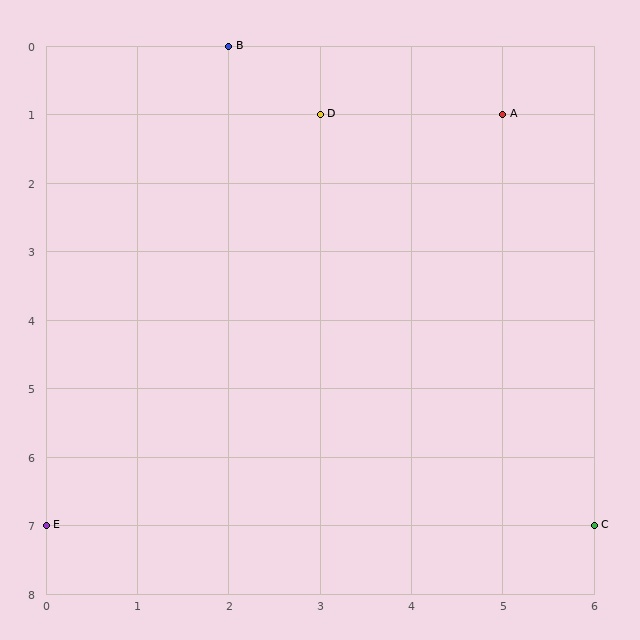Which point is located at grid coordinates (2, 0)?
Point B is at (2, 0).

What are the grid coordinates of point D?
Point D is at grid coordinates (3, 1).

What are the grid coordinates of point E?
Point E is at grid coordinates (0, 7).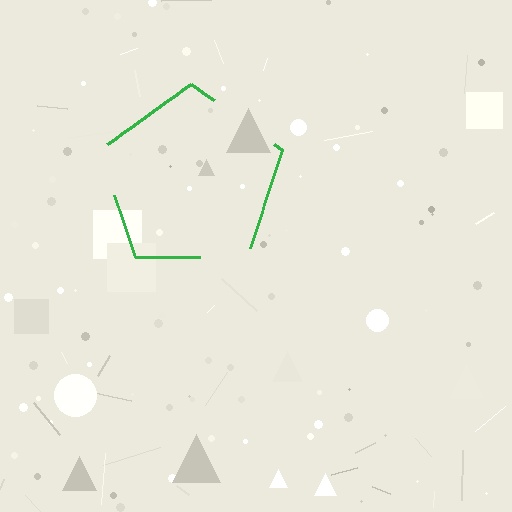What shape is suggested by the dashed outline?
The dashed outline suggests a pentagon.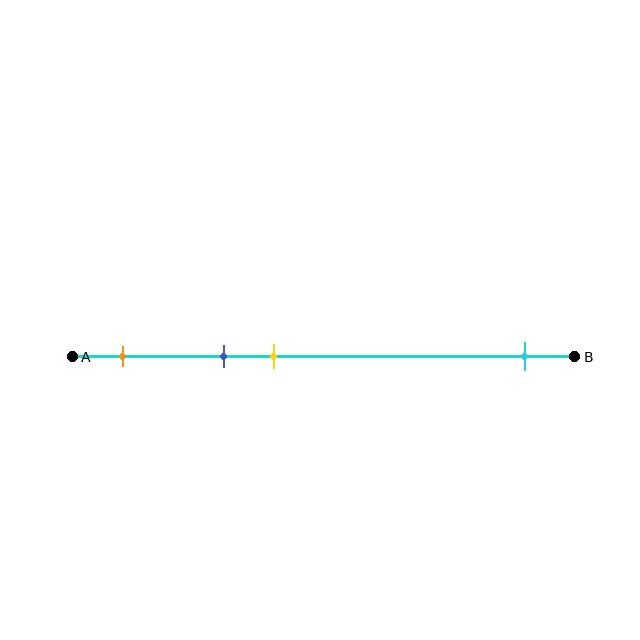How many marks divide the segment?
There are 4 marks dividing the segment.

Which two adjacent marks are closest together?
The blue and yellow marks are the closest adjacent pair.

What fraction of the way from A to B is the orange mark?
The orange mark is approximately 10% (0.1) of the way from A to B.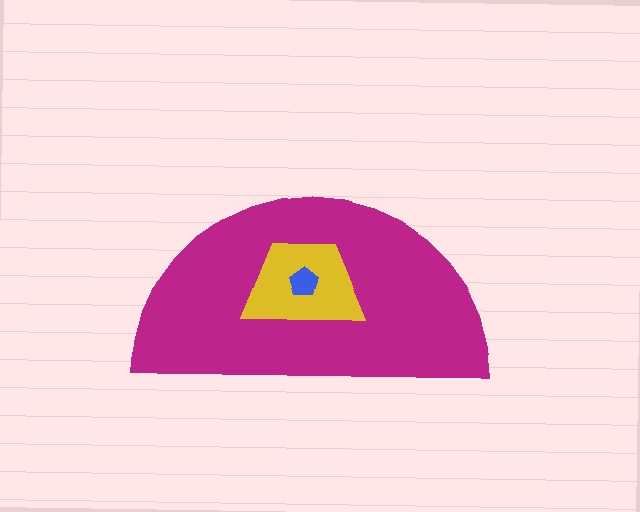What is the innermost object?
The blue pentagon.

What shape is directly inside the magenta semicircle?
The yellow trapezoid.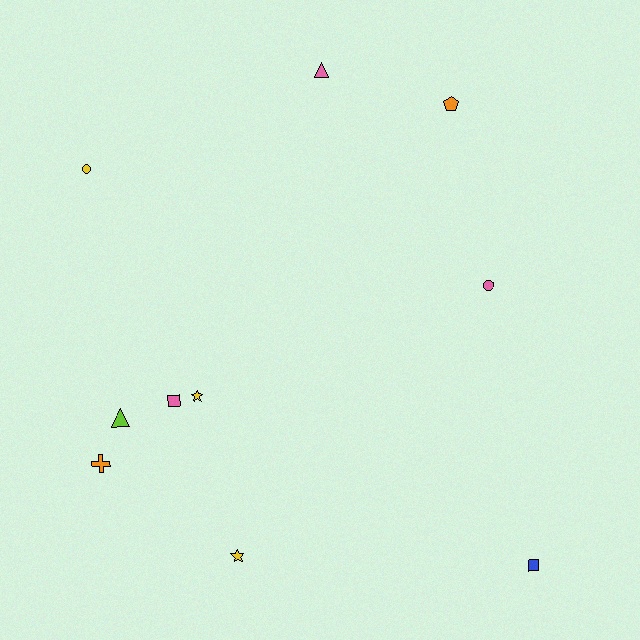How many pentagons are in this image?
There is 1 pentagon.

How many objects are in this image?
There are 10 objects.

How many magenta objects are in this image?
There are no magenta objects.